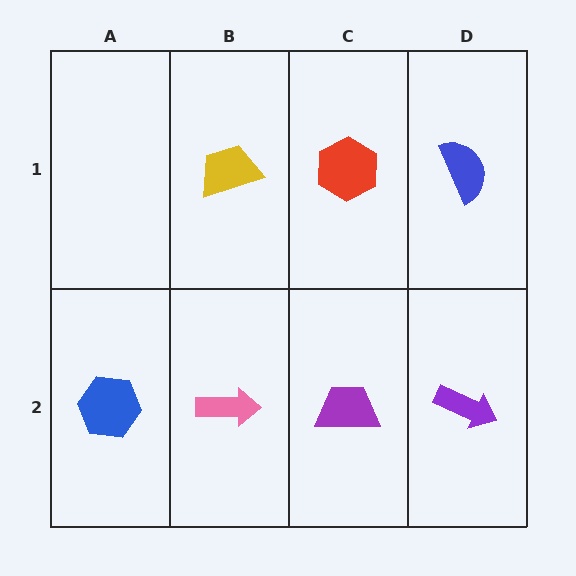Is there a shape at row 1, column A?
No, that cell is empty.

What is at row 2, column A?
A blue hexagon.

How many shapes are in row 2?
4 shapes.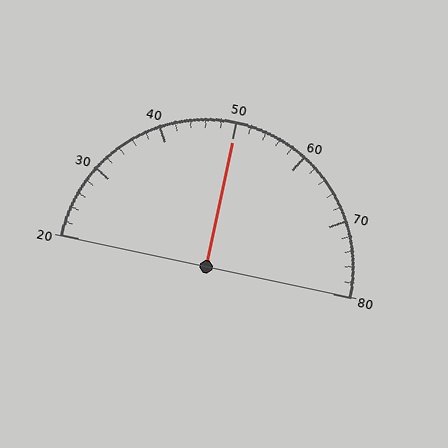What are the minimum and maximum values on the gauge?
The gauge ranges from 20 to 80.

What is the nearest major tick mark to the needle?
The nearest major tick mark is 50.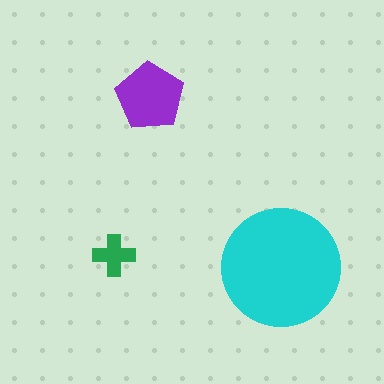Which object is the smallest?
The green cross.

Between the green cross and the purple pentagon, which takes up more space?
The purple pentagon.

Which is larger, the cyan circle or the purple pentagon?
The cyan circle.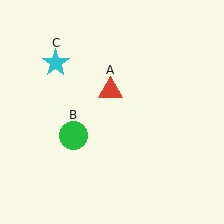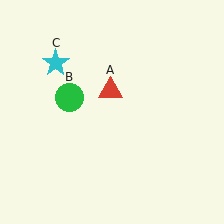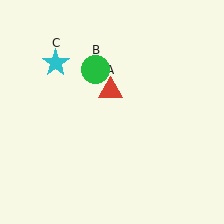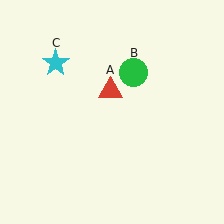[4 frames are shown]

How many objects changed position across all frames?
1 object changed position: green circle (object B).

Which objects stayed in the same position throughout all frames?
Red triangle (object A) and cyan star (object C) remained stationary.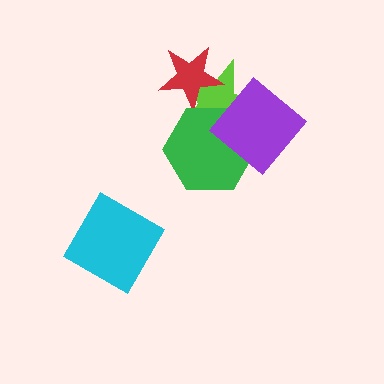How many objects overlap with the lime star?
3 objects overlap with the lime star.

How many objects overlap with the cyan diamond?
0 objects overlap with the cyan diamond.